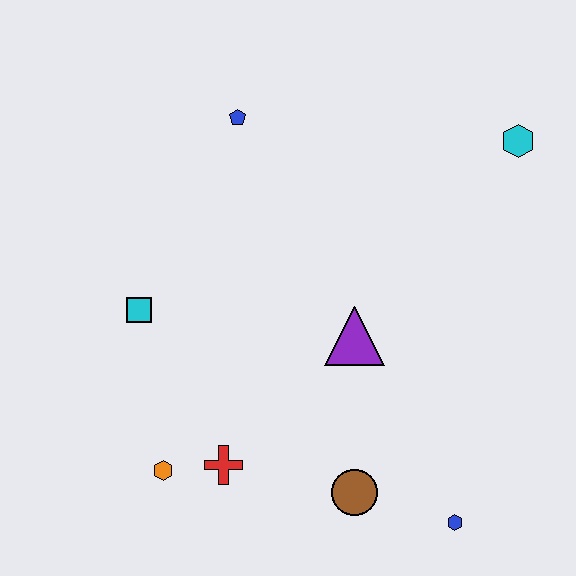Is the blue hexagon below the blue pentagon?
Yes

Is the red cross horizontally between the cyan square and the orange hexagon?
No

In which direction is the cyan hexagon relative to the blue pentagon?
The cyan hexagon is to the right of the blue pentagon.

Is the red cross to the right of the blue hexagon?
No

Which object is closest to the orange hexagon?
The red cross is closest to the orange hexagon.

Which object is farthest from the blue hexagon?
The blue pentagon is farthest from the blue hexagon.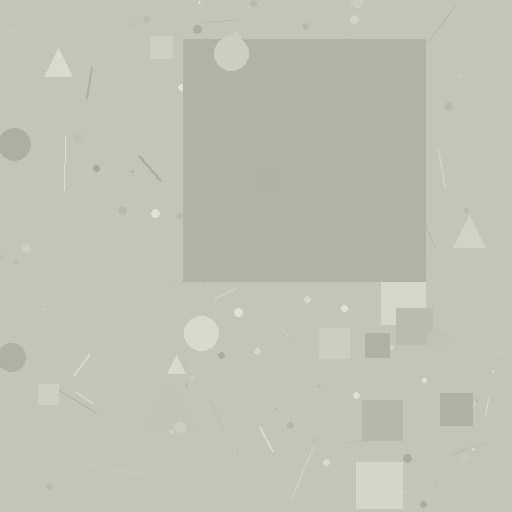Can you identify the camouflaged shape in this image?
The camouflaged shape is a square.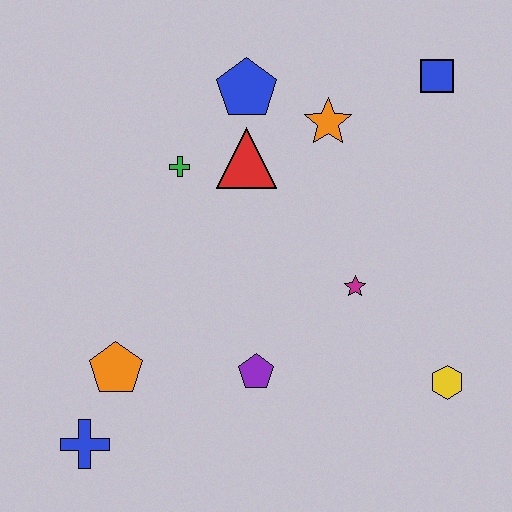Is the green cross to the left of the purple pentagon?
Yes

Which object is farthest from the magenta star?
The blue cross is farthest from the magenta star.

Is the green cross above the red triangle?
No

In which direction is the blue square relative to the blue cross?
The blue square is above the blue cross.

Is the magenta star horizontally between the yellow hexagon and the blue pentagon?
Yes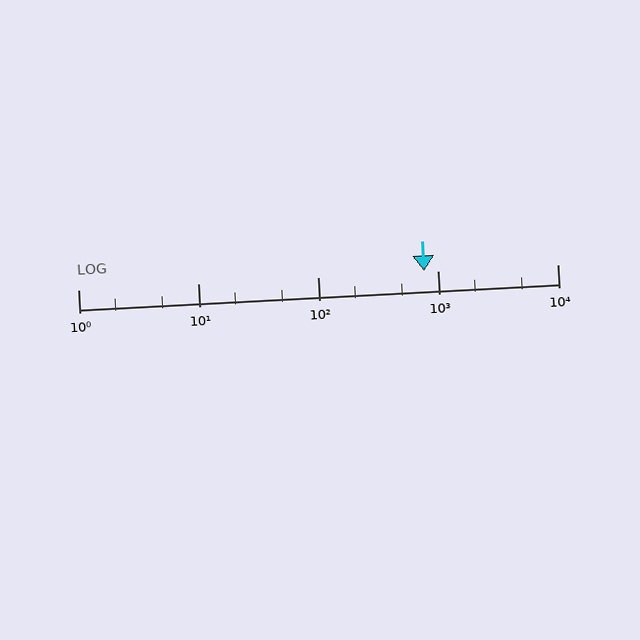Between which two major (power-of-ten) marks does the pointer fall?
The pointer is between 100 and 1000.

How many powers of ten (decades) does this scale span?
The scale spans 4 decades, from 1 to 10000.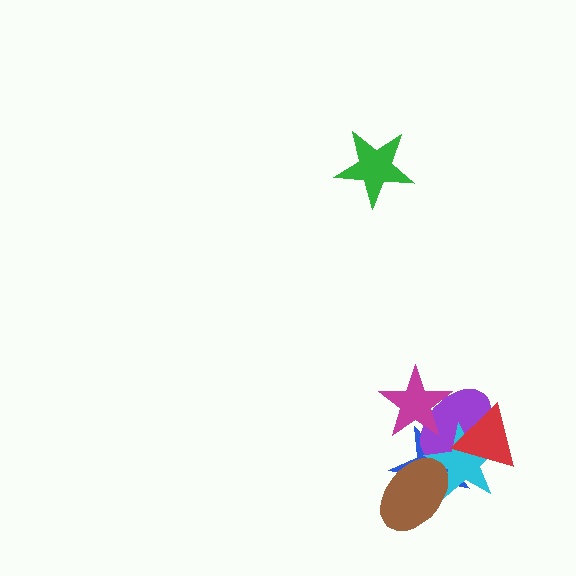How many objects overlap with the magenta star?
2 objects overlap with the magenta star.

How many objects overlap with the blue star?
5 objects overlap with the blue star.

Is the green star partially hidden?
No, no other shape covers it.